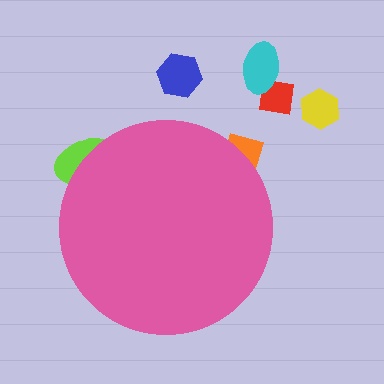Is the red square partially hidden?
No, the red square is fully visible.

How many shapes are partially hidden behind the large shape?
2 shapes are partially hidden.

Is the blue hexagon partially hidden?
No, the blue hexagon is fully visible.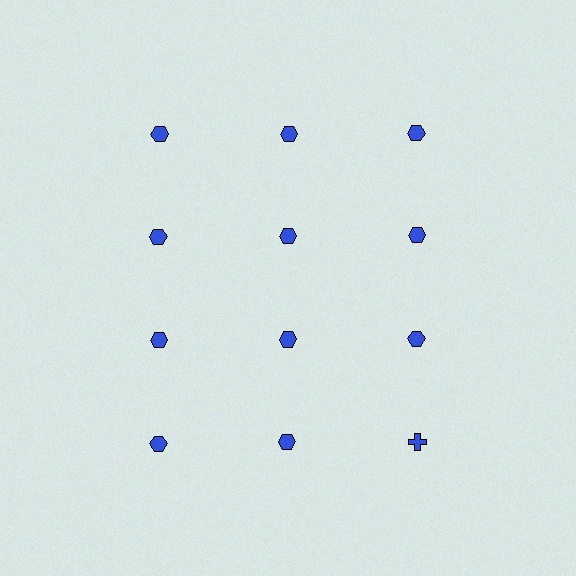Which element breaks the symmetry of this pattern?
The blue cross in the fourth row, center column breaks the symmetry. All other shapes are blue hexagons.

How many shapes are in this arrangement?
There are 12 shapes arranged in a grid pattern.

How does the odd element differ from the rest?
It has a different shape: cross instead of hexagon.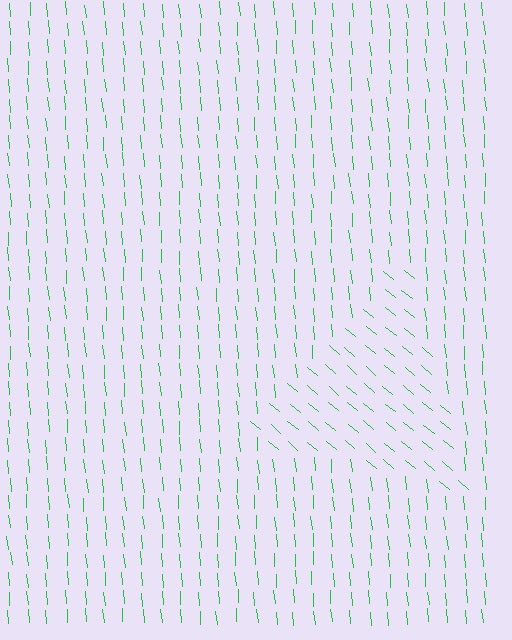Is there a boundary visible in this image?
Yes, there is a texture boundary formed by a change in line orientation.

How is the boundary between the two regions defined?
The boundary is defined purely by a change in line orientation (approximately 45 degrees difference). All lines are the same color and thickness.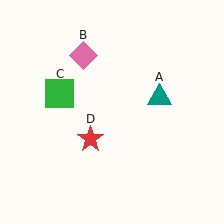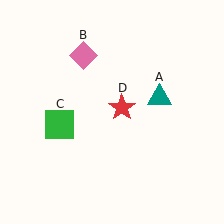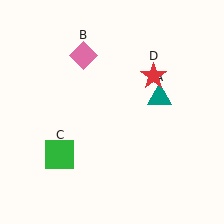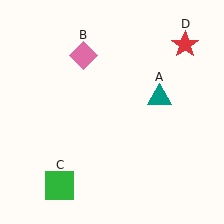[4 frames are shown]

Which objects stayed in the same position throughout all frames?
Teal triangle (object A) and pink diamond (object B) remained stationary.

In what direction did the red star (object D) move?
The red star (object D) moved up and to the right.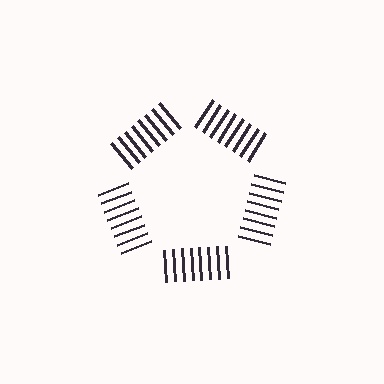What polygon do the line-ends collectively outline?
An illusory pentagon — the line segments terminate on its edges but no continuous stroke is drawn.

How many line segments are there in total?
40 — 8 along each of the 5 edges.